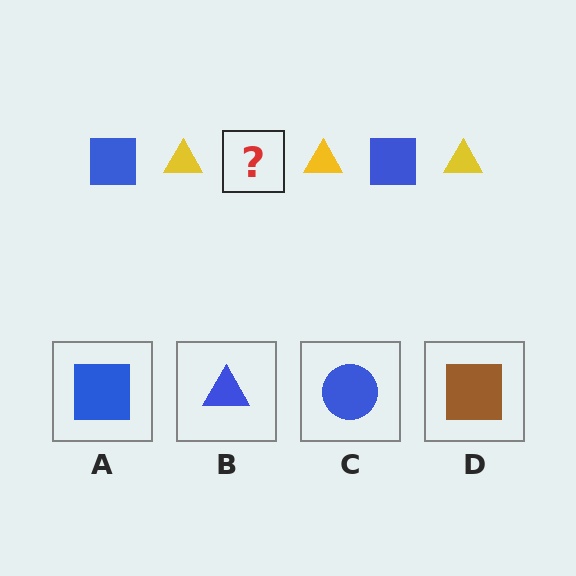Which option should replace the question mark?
Option A.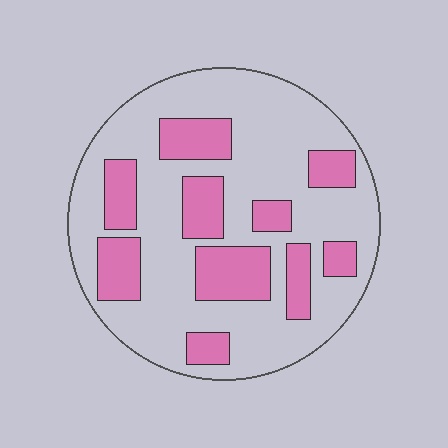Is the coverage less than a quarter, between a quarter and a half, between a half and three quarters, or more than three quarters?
Between a quarter and a half.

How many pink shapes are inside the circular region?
10.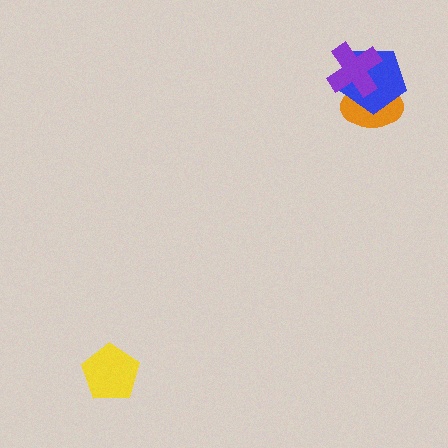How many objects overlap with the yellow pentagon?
0 objects overlap with the yellow pentagon.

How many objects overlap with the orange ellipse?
2 objects overlap with the orange ellipse.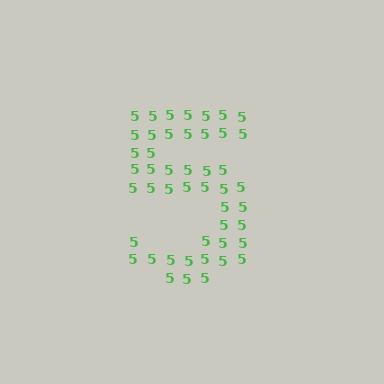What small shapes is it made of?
It is made of small digit 5's.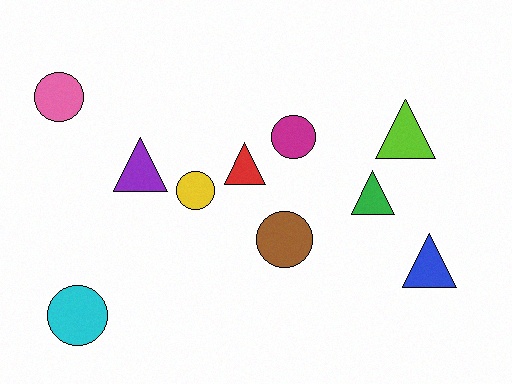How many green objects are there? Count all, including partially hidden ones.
There is 1 green object.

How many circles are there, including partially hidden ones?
There are 5 circles.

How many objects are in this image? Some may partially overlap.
There are 10 objects.